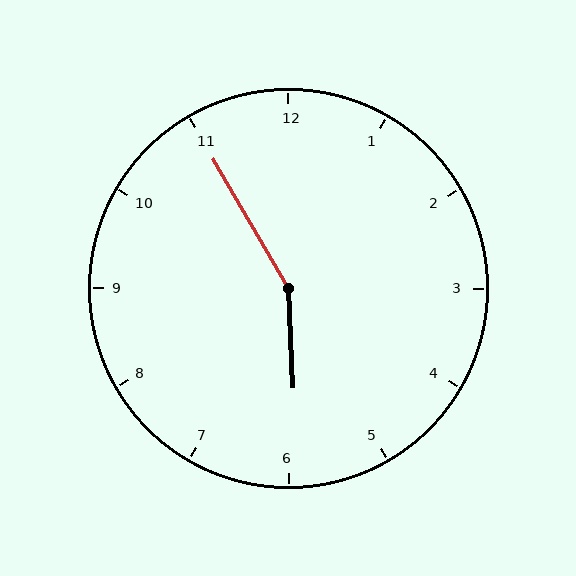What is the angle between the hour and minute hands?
Approximately 152 degrees.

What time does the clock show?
5:55.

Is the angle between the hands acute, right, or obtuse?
It is obtuse.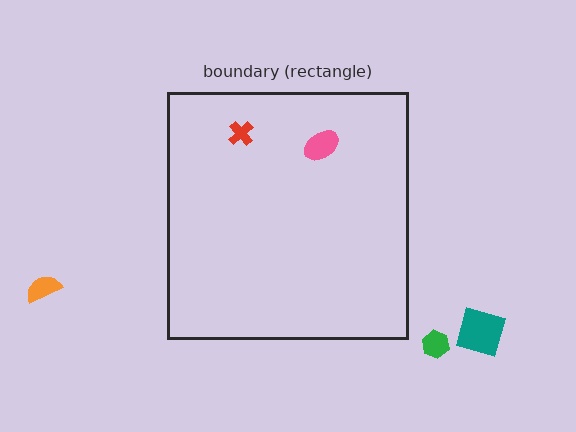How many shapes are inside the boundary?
2 inside, 3 outside.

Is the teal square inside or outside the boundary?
Outside.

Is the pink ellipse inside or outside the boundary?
Inside.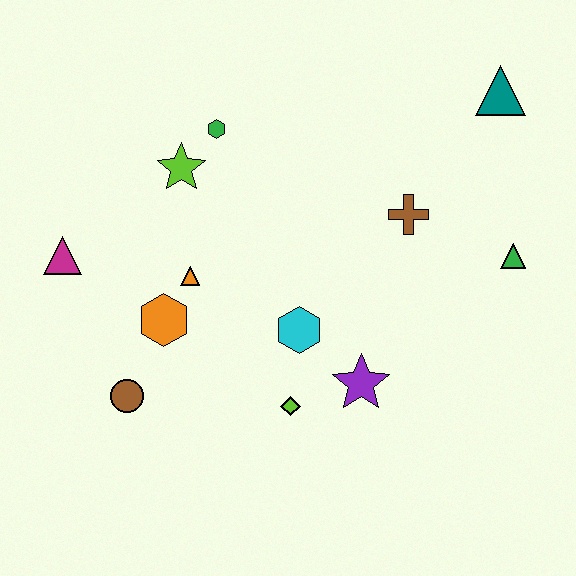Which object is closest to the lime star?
The green hexagon is closest to the lime star.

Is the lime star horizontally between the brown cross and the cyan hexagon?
No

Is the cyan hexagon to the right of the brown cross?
No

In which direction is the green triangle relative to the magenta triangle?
The green triangle is to the right of the magenta triangle.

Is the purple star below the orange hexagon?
Yes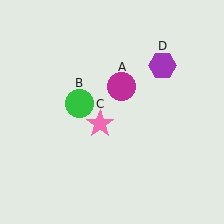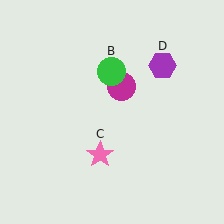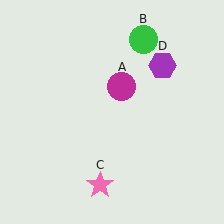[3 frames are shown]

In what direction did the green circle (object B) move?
The green circle (object B) moved up and to the right.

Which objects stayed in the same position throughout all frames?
Magenta circle (object A) and purple hexagon (object D) remained stationary.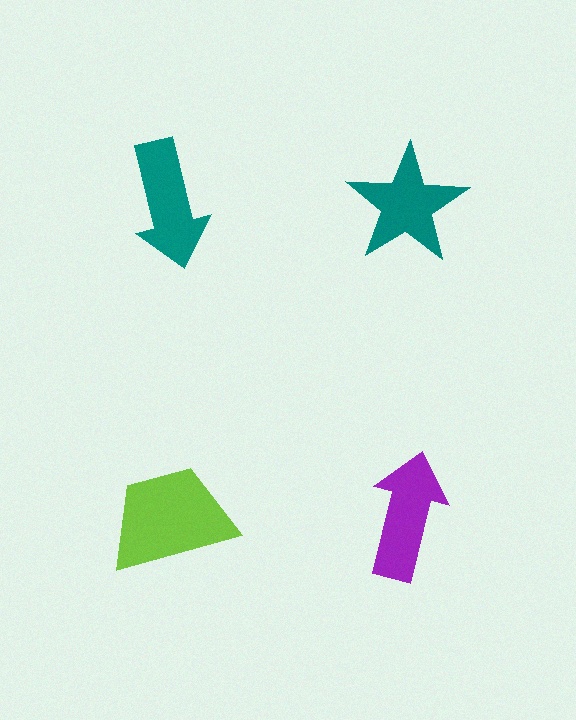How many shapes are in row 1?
2 shapes.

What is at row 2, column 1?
A lime trapezoid.